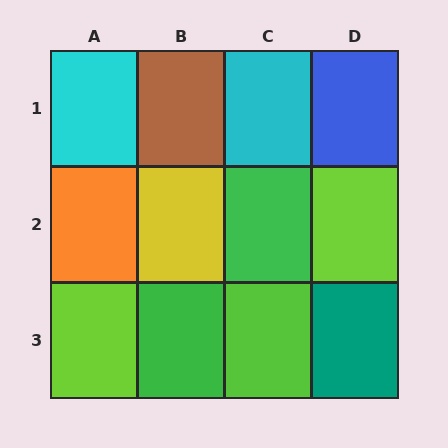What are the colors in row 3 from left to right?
Lime, green, lime, teal.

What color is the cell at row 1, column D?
Blue.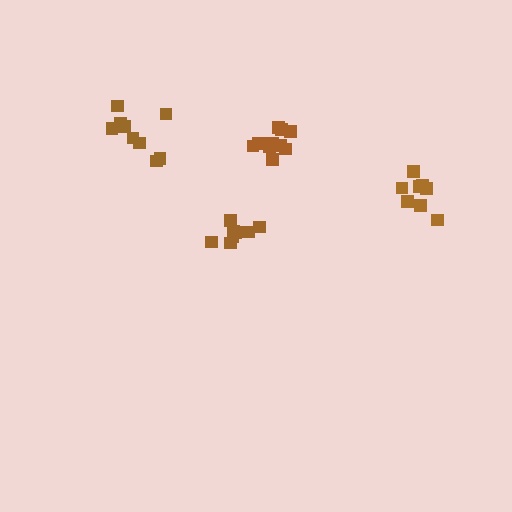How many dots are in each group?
Group 1: 11 dots, Group 2: 8 dots, Group 3: 8 dots, Group 4: 9 dots (36 total).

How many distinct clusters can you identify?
There are 4 distinct clusters.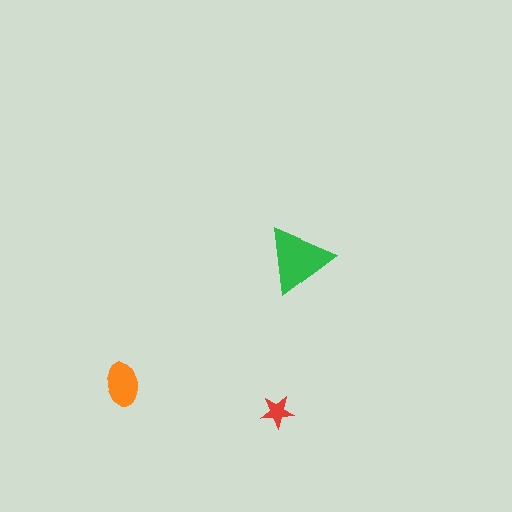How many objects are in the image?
There are 3 objects in the image.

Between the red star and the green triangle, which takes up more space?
The green triangle.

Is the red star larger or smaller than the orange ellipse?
Smaller.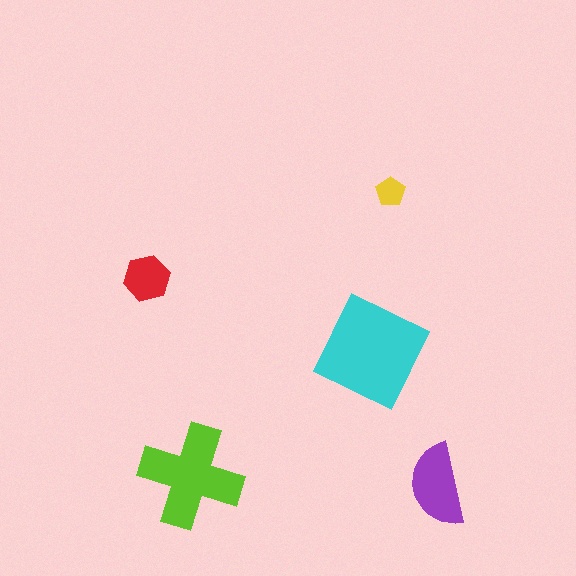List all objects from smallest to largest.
The yellow pentagon, the red hexagon, the purple semicircle, the lime cross, the cyan square.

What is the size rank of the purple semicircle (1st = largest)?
3rd.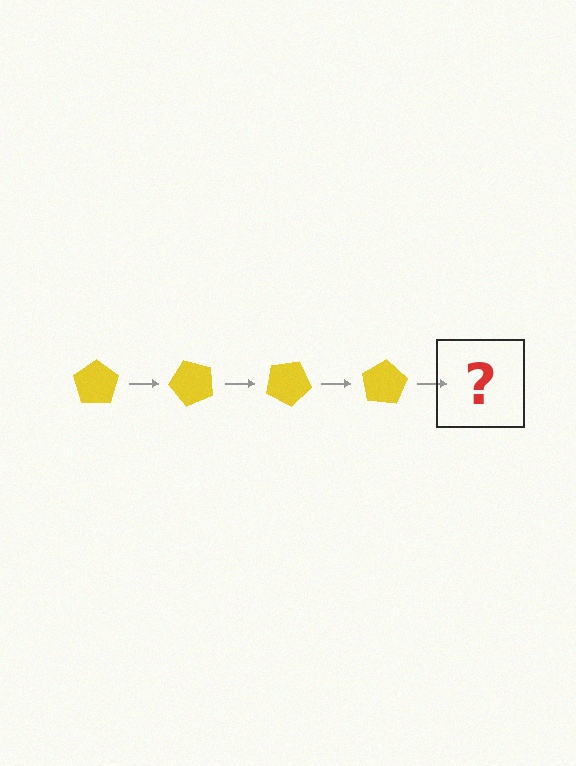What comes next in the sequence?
The next element should be a yellow pentagon rotated 200 degrees.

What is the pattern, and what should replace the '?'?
The pattern is that the pentagon rotates 50 degrees each step. The '?' should be a yellow pentagon rotated 200 degrees.